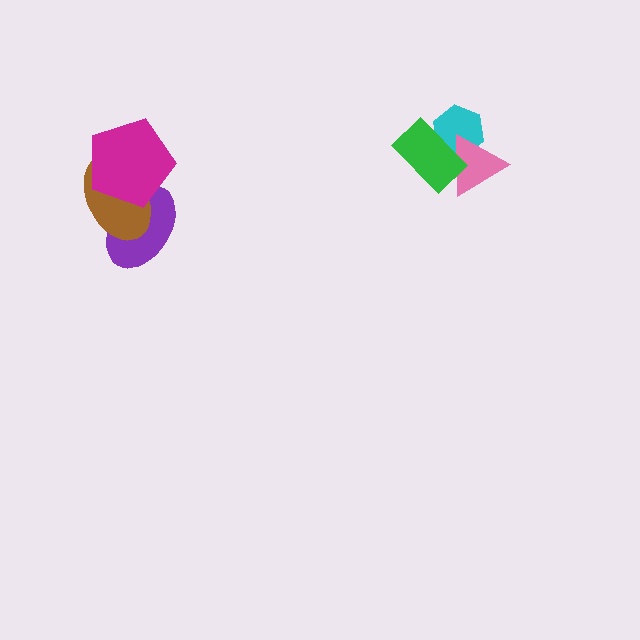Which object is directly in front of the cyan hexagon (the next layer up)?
The pink triangle is directly in front of the cyan hexagon.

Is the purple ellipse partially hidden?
Yes, it is partially covered by another shape.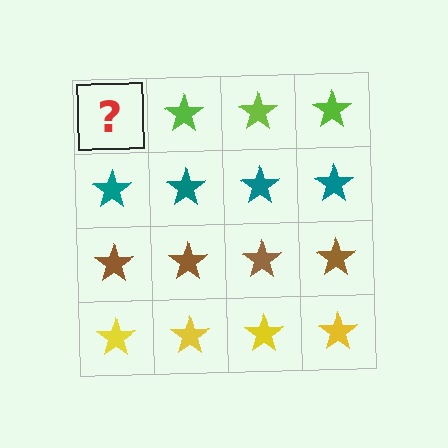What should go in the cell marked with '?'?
The missing cell should contain a lime star.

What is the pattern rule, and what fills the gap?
The rule is that each row has a consistent color. The gap should be filled with a lime star.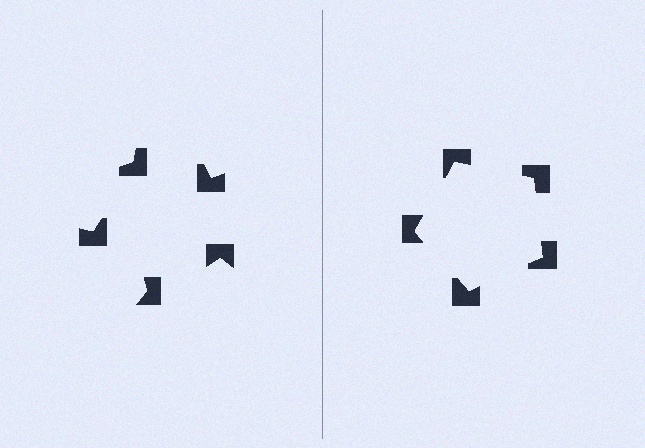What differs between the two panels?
The notched squares are positioned identically on both sides; only the wedge orientations differ. On the right they align to a pentagon; on the left they are misaligned.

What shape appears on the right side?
An illusory pentagon.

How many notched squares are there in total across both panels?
10 — 5 on each side.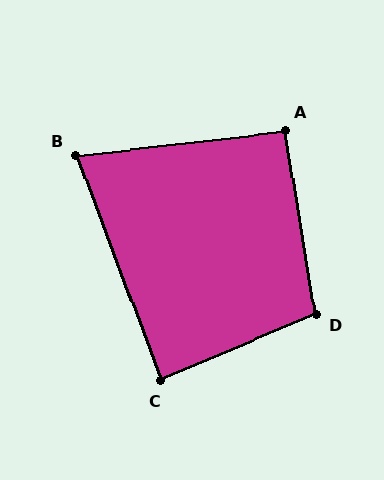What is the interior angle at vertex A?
Approximately 93 degrees (approximately right).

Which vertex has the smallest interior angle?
B, at approximately 76 degrees.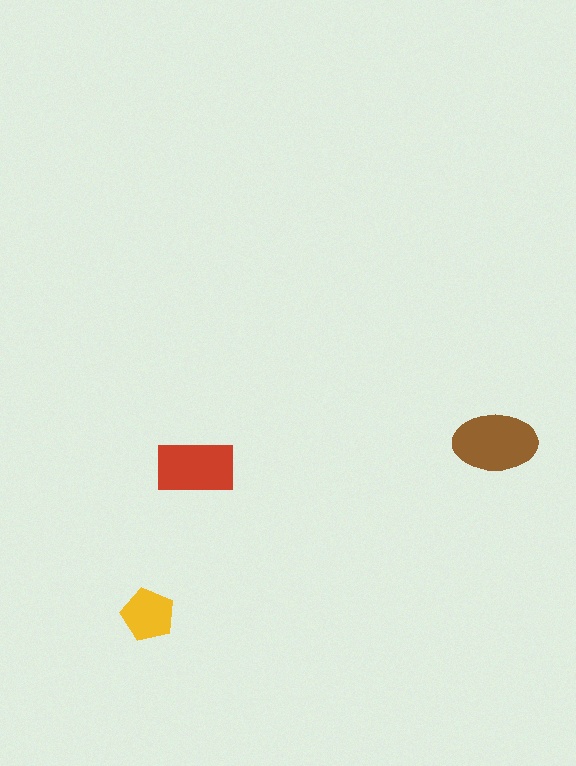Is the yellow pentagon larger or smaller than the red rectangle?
Smaller.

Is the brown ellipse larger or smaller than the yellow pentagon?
Larger.